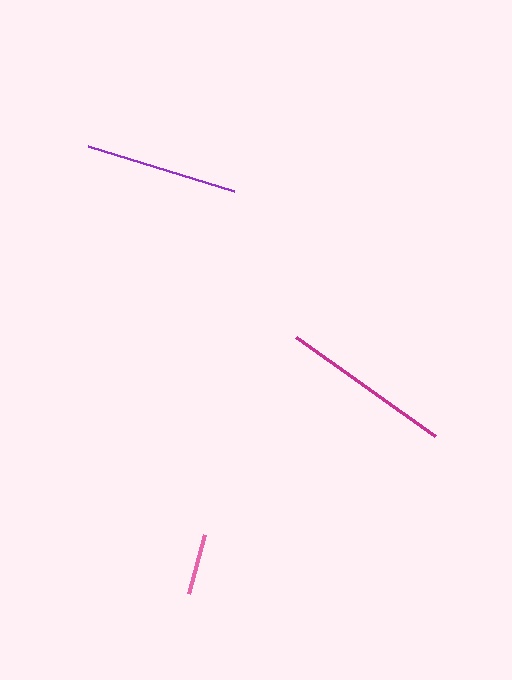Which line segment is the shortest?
The pink line is the shortest at approximately 61 pixels.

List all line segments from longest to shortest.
From longest to shortest: magenta, purple, pink.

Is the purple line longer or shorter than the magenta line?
The magenta line is longer than the purple line.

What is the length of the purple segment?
The purple segment is approximately 152 pixels long.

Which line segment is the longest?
The magenta line is the longest at approximately 170 pixels.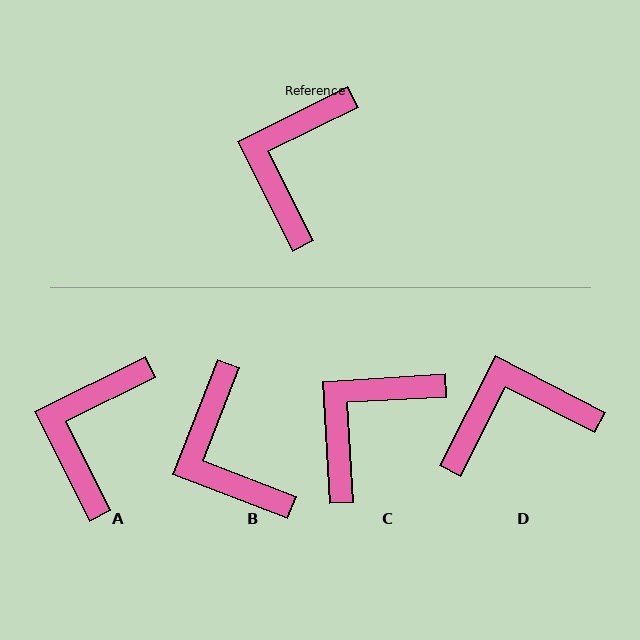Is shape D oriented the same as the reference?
No, it is off by about 54 degrees.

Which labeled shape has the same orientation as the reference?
A.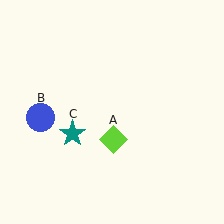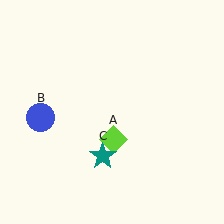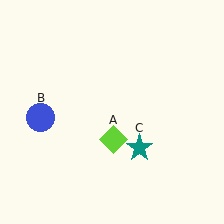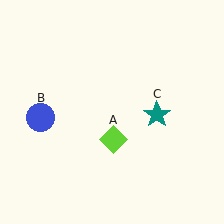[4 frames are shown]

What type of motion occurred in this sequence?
The teal star (object C) rotated counterclockwise around the center of the scene.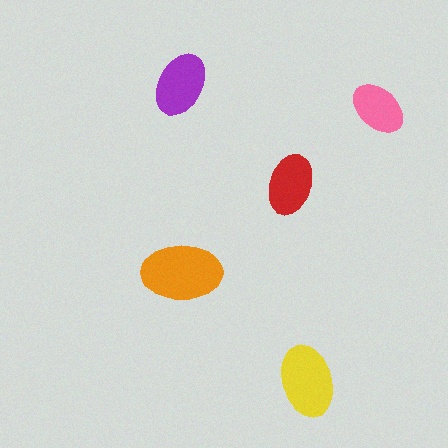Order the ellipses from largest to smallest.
the orange one, the yellow one, the purple one, the red one, the pink one.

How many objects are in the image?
There are 5 objects in the image.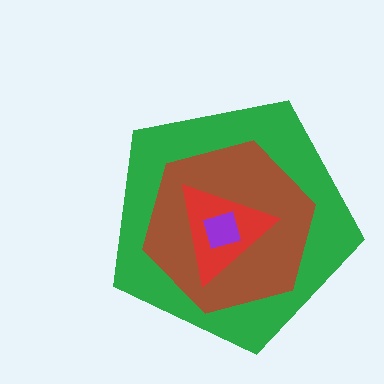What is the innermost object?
The purple square.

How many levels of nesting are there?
4.